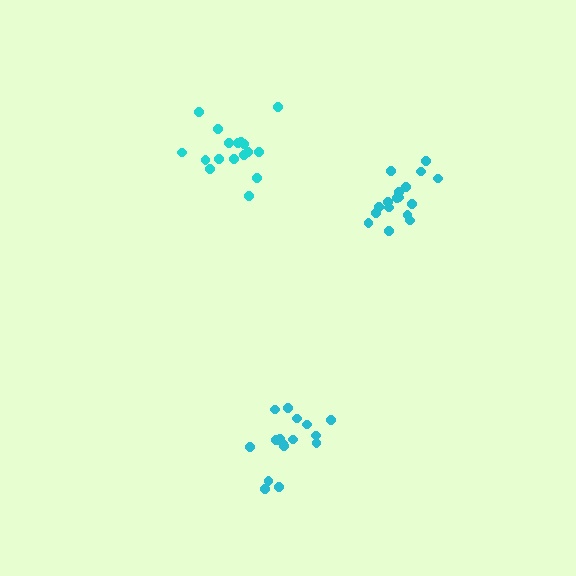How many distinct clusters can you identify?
There are 3 distinct clusters.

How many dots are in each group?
Group 1: 17 dots, Group 2: 16 dots, Group 3: 17 dots (50 total).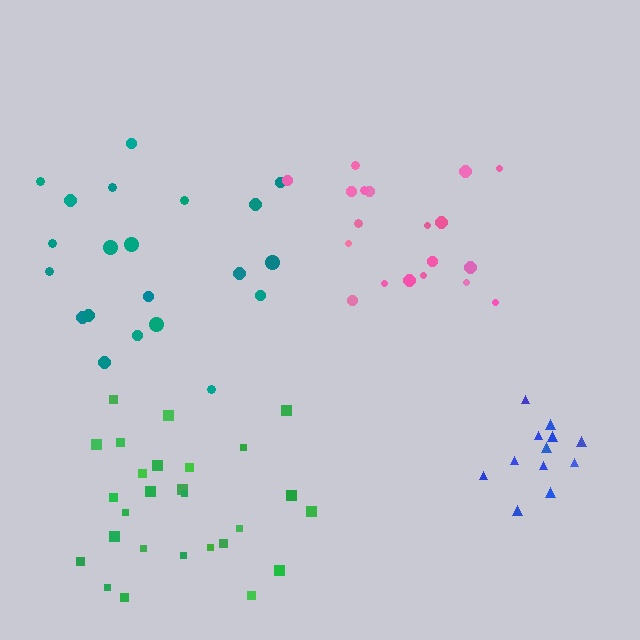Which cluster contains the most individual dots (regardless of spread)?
Green (27).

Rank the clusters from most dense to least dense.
blue, teal, green, pink.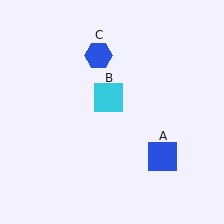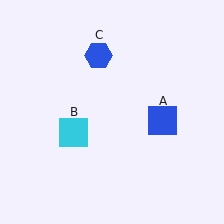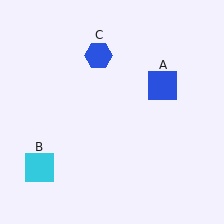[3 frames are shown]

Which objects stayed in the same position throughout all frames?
Blue hexagon (object C) remained stationary.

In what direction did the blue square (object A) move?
The blue square (object A) moved up.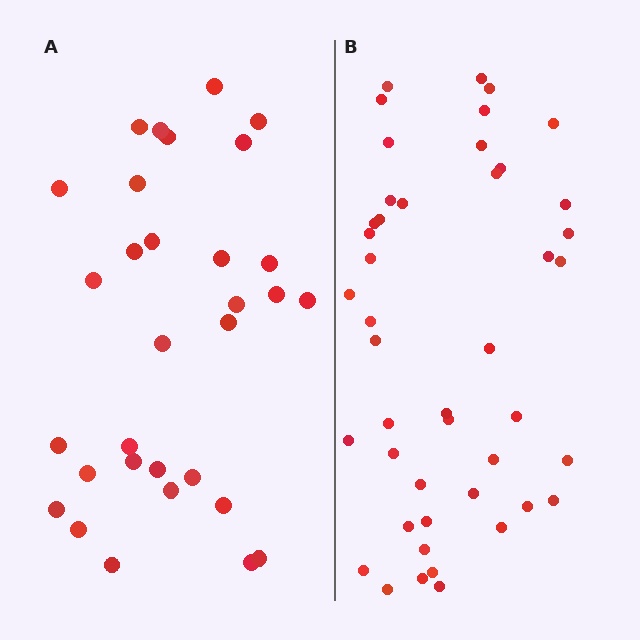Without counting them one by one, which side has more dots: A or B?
Region B (the right region) has more dots.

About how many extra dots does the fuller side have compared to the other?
Region B has approximately 15 more dots than region A.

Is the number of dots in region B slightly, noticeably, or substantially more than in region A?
Region B has substantially more. The ratio is roughly 1.5 to 1.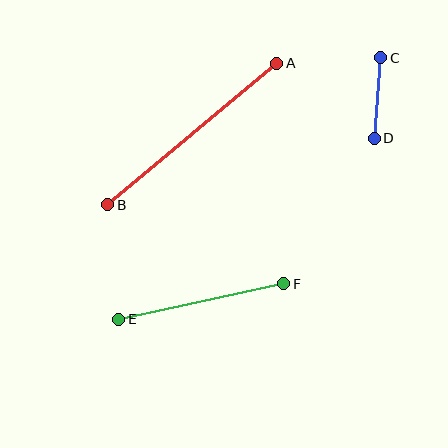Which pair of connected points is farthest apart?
Points A and B are farthest apart.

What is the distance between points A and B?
The distance is approximately 221 pixels.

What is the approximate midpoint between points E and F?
The midpoint is at approximately (201, 302) pixels.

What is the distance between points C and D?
The distance is approximately 81 pixels.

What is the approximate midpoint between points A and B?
The midpoint is at approximately (192, 134) pixels.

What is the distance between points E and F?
The distance is approximately 169 pixels.